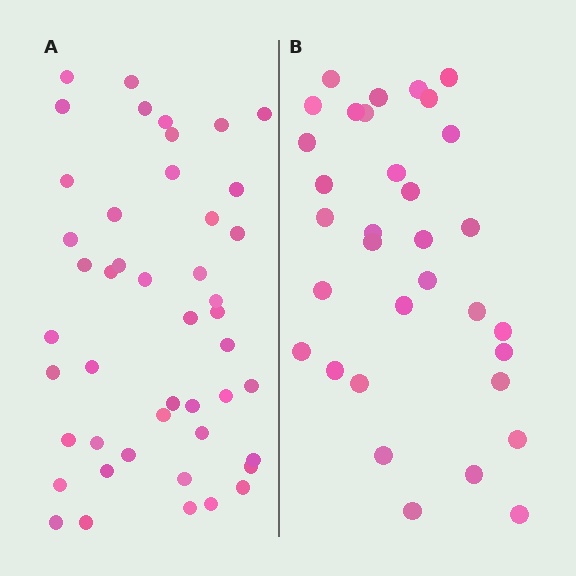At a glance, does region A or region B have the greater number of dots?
Region A (the left region) has more dots.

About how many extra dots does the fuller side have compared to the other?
Region A has approximately 15 more dots than region B.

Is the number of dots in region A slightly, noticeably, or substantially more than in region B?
Region A has noticeably more, but not dramatically so. The ratio is roughly 1.4 to 1.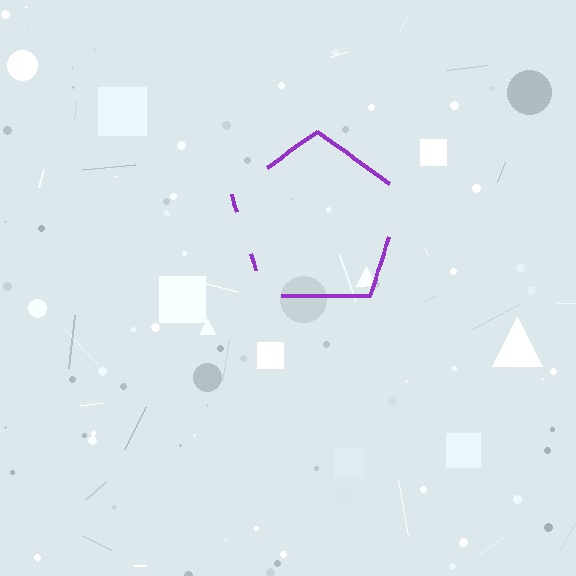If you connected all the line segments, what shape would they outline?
They would outline a pentagon.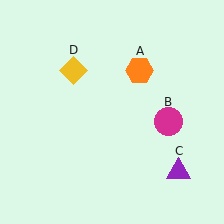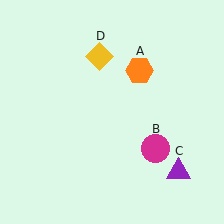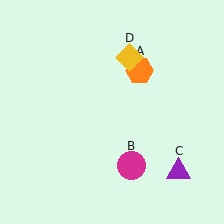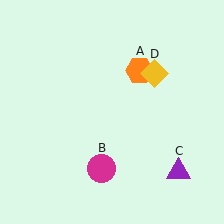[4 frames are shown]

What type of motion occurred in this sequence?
The magenta circle (object B), yellow diamond (object D) rotated clockwise around the center of the scene.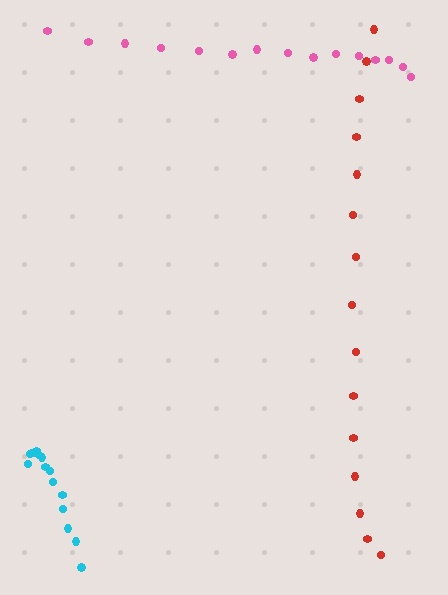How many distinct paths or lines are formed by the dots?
There are 3 distinct paths.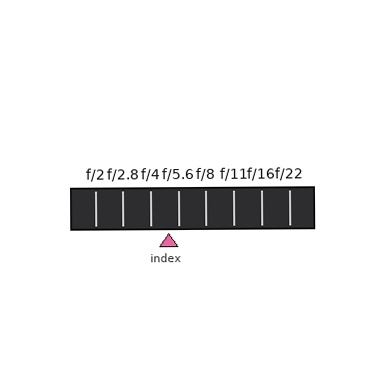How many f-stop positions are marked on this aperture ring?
There are 8 f-stop positions marked.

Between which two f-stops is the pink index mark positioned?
The index mark is between f/4 and f/5.6.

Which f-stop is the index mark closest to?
The index mark is closest to f/5.6.